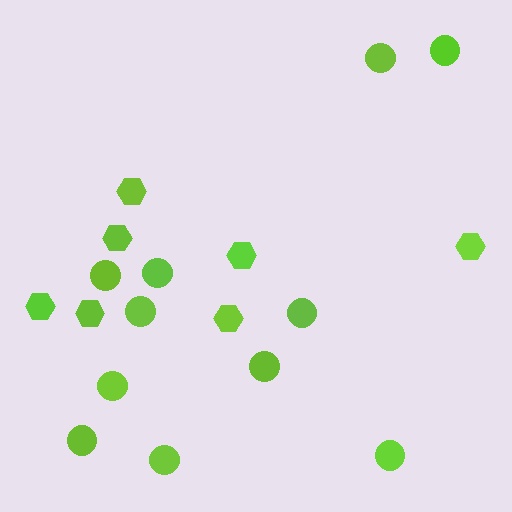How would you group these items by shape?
There are 2 groups: one group of circles (11) and one group of hexagons (7).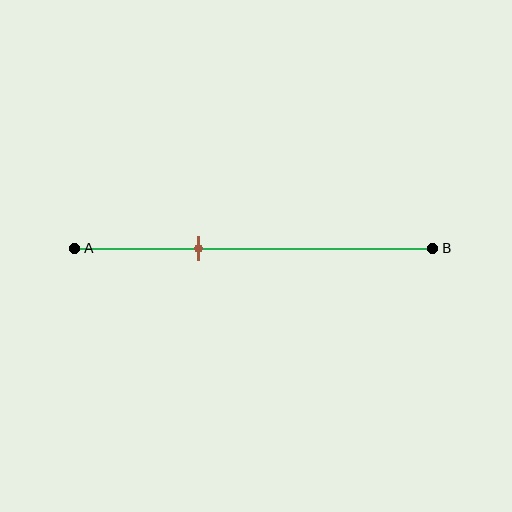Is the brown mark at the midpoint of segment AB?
No, the mark is at about 35% from A, not at the 50% midpoint.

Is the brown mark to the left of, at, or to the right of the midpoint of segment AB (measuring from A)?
The brown mark is to the left of the midpoint of segment AB.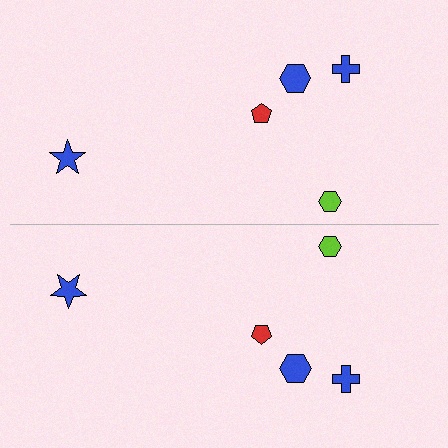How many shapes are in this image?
There are 10 shapes in this image.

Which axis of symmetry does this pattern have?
The pattern has a horizontal axis of symmetry running through the center of the image.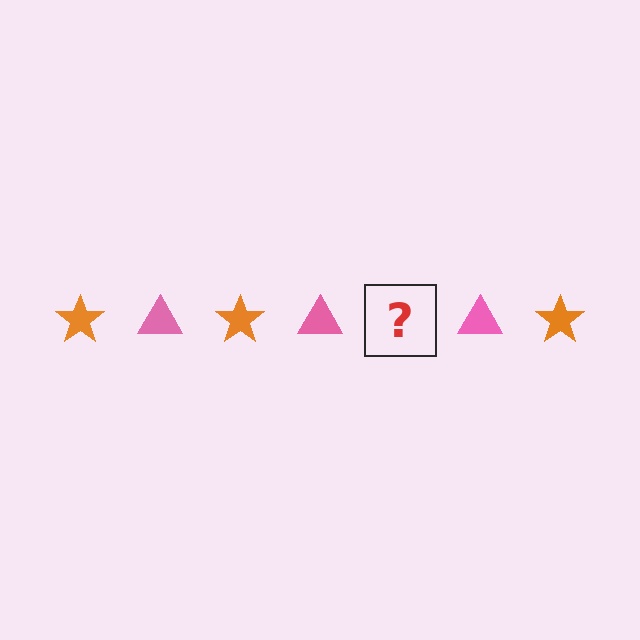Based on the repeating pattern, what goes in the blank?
The blank should be an orange star.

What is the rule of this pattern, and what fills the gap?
The rule is that the pattern alternates between orange star and pink triangle. The gap should be filled with an orange star.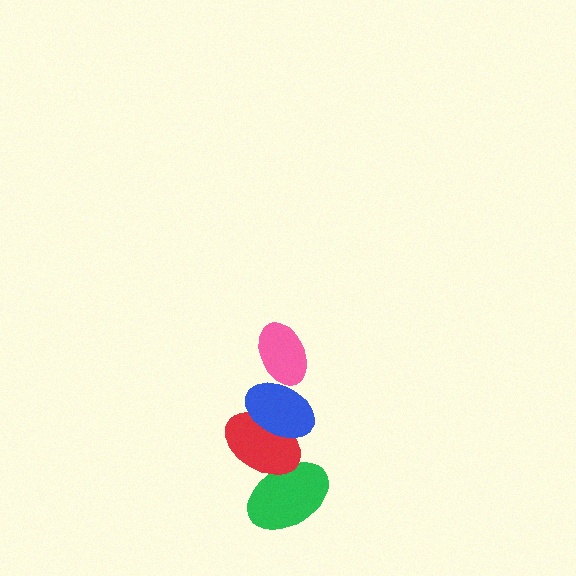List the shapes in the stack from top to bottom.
From top to bottom: the pink ellipse, the blue ellipse, the red ellipse, the green ellipse.